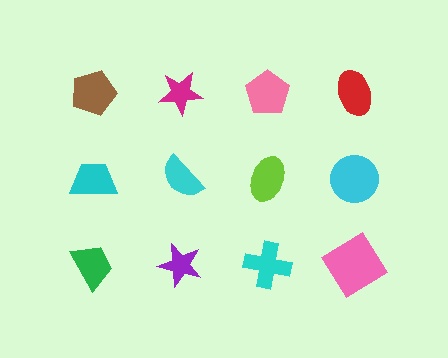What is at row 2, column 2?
A cyan semicircle.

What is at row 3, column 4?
A pink diamond.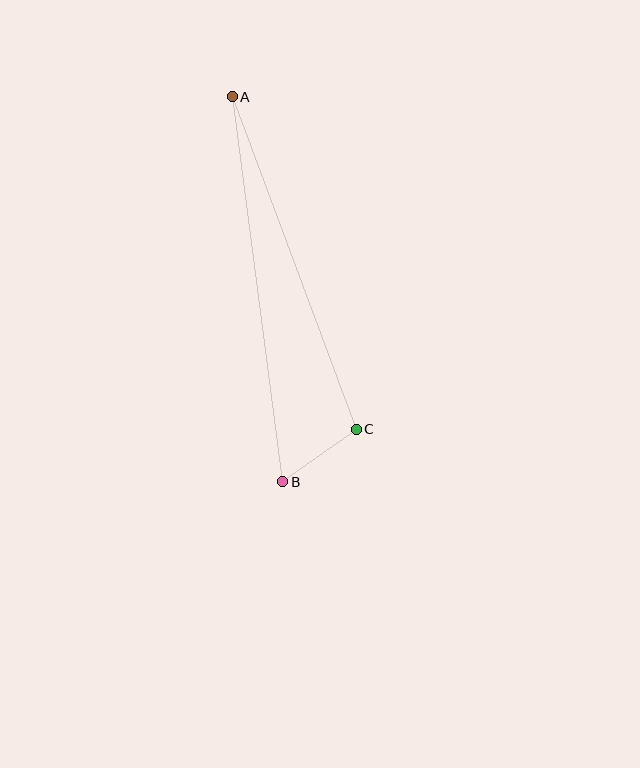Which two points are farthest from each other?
Points A and B are farthest from each other.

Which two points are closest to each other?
Points B and C are closest to each other.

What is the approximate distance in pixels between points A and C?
The distance between A and C is approximately 355 pixels.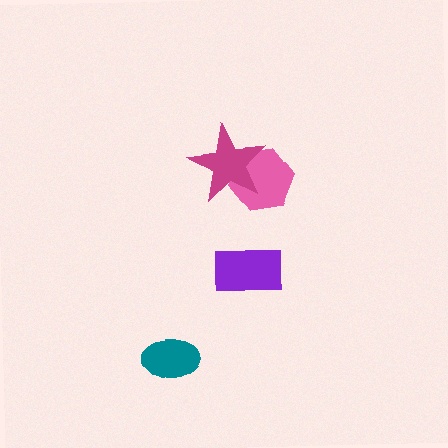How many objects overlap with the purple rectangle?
0 objects overlap with the purple rectangle.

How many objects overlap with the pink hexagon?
1 object overlaps with the pink hexagon.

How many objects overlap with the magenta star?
1 object overlaps with the magenta star.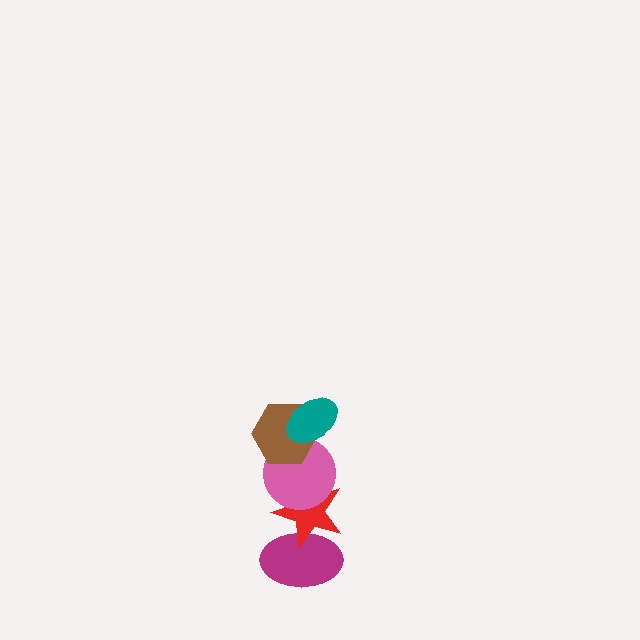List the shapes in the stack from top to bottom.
From top to bottom: the teal ellipse, the brown hexagon, the pink circle, the red star, the magenta ellipse.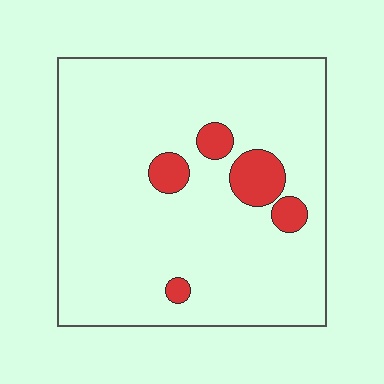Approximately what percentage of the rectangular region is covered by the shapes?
Approximately 10%.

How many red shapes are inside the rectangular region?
5.